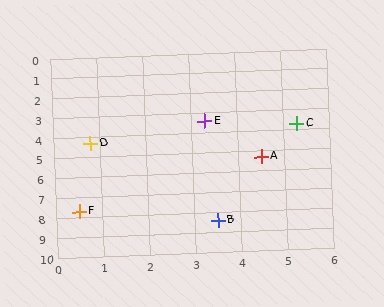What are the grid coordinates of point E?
Point E is at approximately (3.3, 3.4).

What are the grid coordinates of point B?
Point B is at approximately (3.5, 8.4).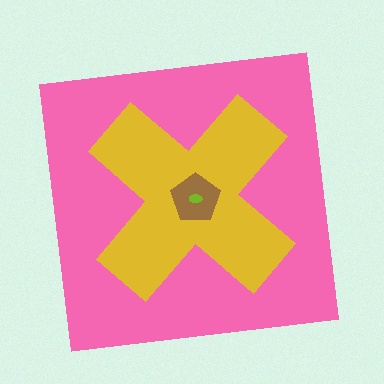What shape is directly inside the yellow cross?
The brown pentagon.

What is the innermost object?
The lime ellipse.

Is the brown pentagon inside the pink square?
Yes.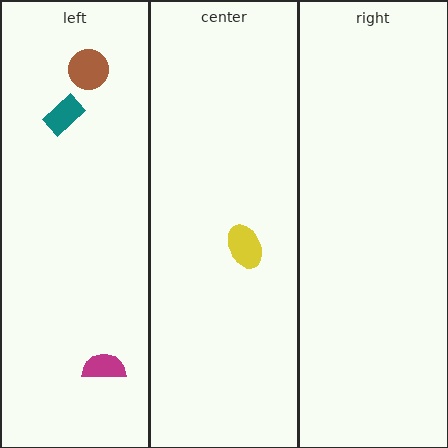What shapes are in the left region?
The teal rectangle, the brown circle, the magenta semicircle.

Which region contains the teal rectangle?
The left region.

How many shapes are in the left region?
3.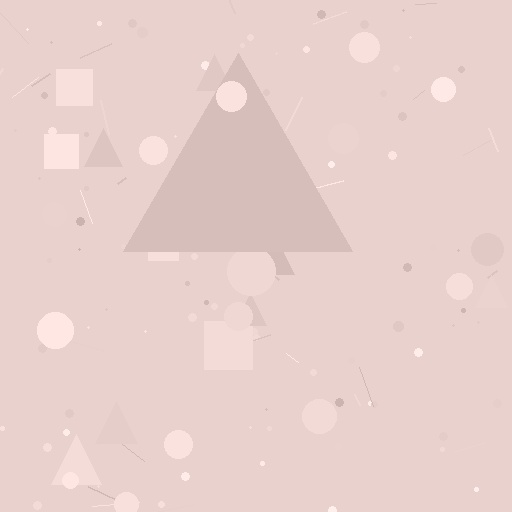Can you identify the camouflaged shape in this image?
The camouflaged shape is a triangle.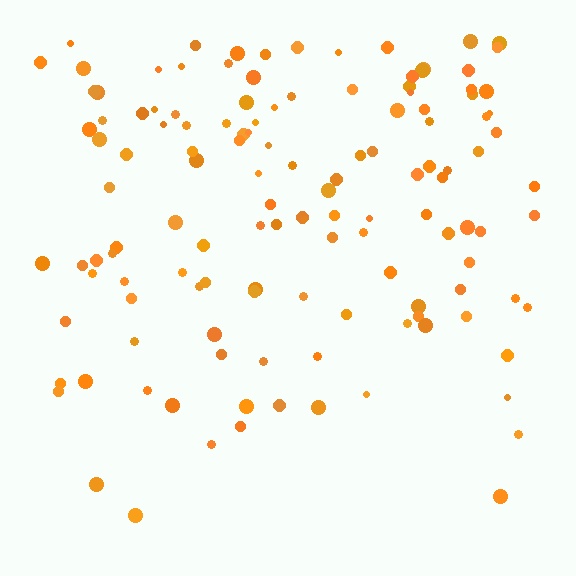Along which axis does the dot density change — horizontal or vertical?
Vertical.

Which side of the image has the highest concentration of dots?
The top.